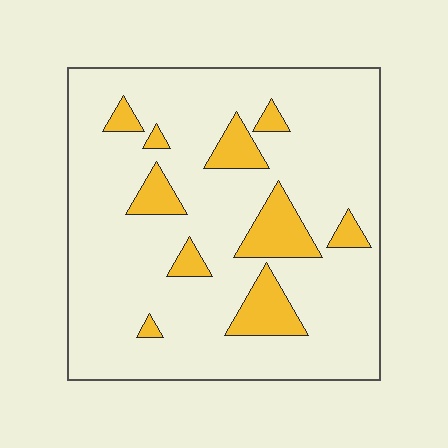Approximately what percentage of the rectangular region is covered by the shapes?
Approximately 15%.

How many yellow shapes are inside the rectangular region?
10.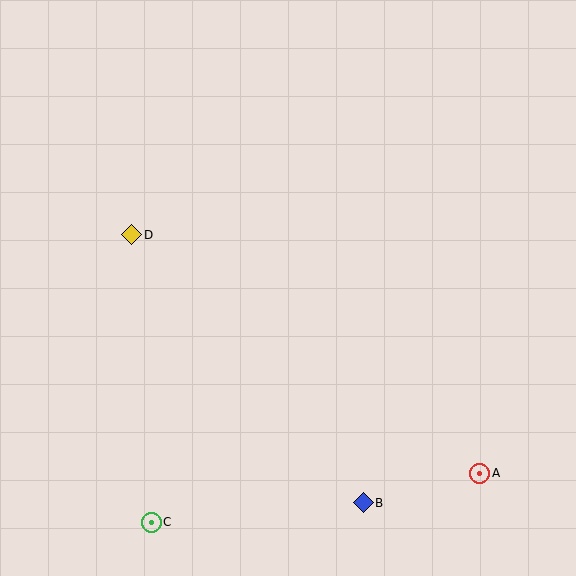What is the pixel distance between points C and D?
The distance between C and D is 289 pixels.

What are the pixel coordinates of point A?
Point A is at (480, 473).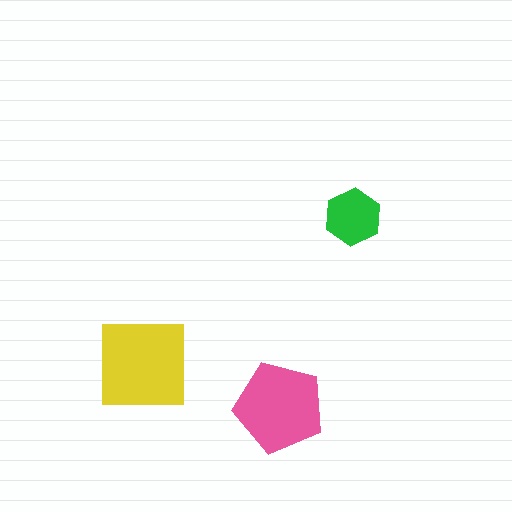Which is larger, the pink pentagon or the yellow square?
The yellow square.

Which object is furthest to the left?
The yellow square is leftmost.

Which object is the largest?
The yellow square.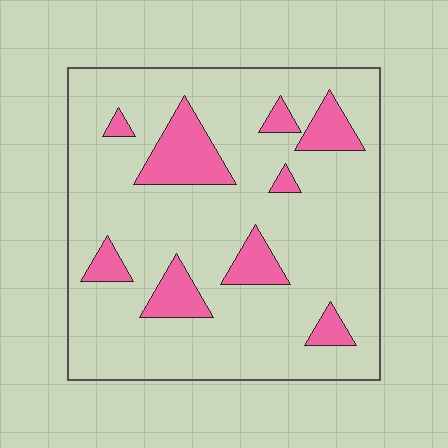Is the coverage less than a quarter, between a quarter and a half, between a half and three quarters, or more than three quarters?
Less than a quarter.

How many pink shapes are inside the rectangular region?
9.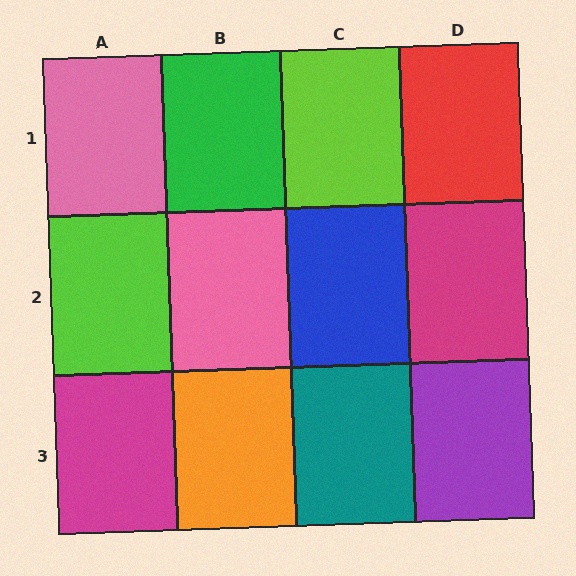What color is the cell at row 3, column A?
Magenta.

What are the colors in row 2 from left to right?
Lime, pink, blue, magenta.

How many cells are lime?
2 cells are lime.